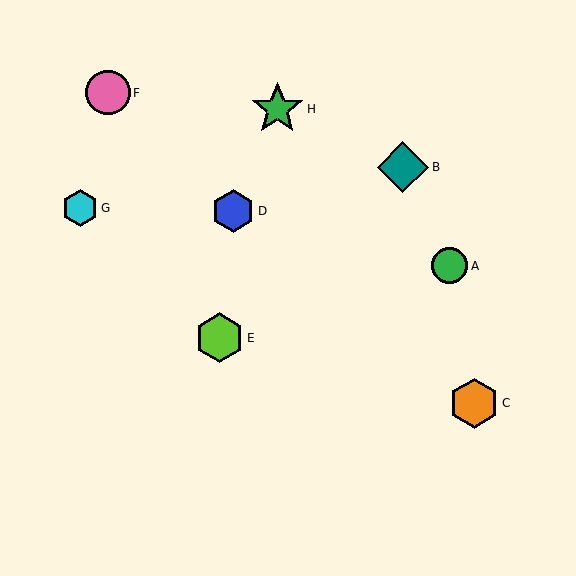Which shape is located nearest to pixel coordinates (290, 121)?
The green star (labeled H) at (277, 109) is nearest to that location.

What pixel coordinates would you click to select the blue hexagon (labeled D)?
Click at (233, 211) to select the blue hexagon D.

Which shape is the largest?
The green star (labeled H) is the largest.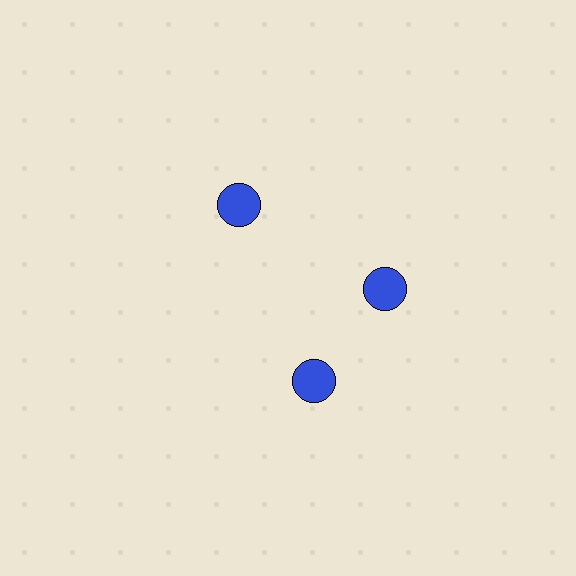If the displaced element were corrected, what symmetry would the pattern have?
It would have 3-fold rotational symmetry — the pattern would map onto itself every 120 degrees.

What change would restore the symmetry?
The symmetry would be restored by rotating it back into even spacing with its neighbors so that all 3 circles sit at equal angles and equal distance from the center.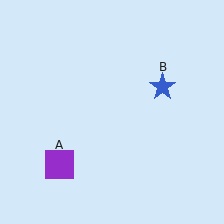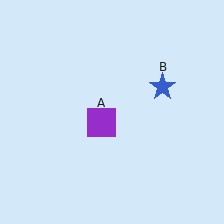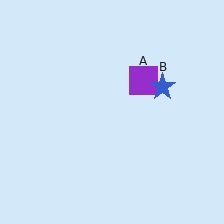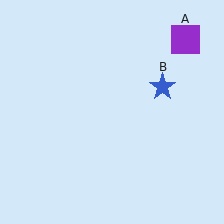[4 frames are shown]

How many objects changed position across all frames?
1 object changed position: purple square (object A).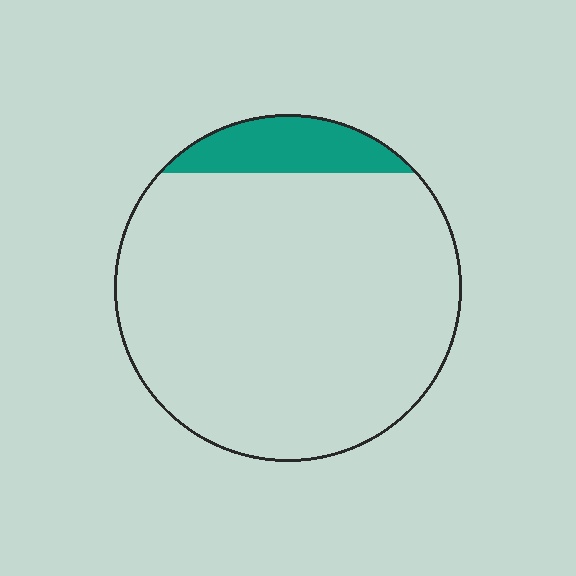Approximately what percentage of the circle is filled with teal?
Approximately 10%.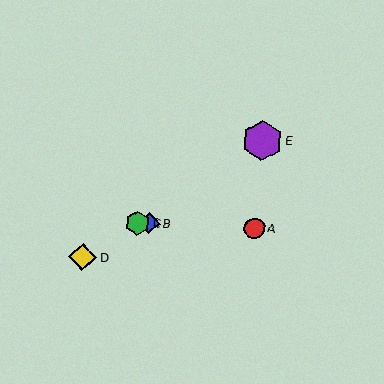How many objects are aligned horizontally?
3 objects (A, B, C) are aligned horizontally.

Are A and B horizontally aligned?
Yes, both are at y≈228.